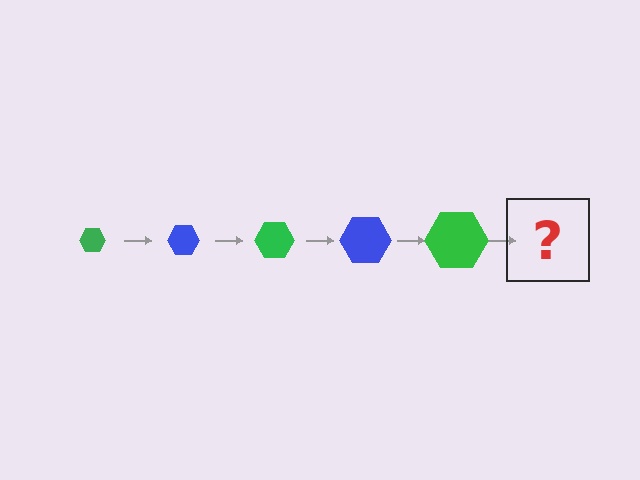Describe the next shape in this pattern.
It should be a blue hexagon, larger than the previous one.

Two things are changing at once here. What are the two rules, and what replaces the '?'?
The two rules are that the hexagon grows larger each step and the color cycles through green and blue. The '?' should be a blue hexagon, larger than the previous one.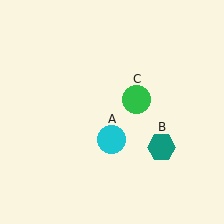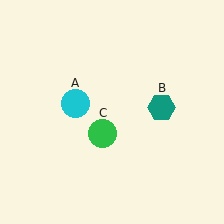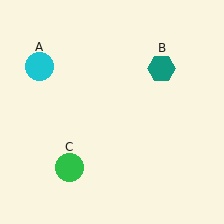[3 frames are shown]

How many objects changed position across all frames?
3 objects changed position: cyan circle (object A), teal hexagon (object B), green circle (object C).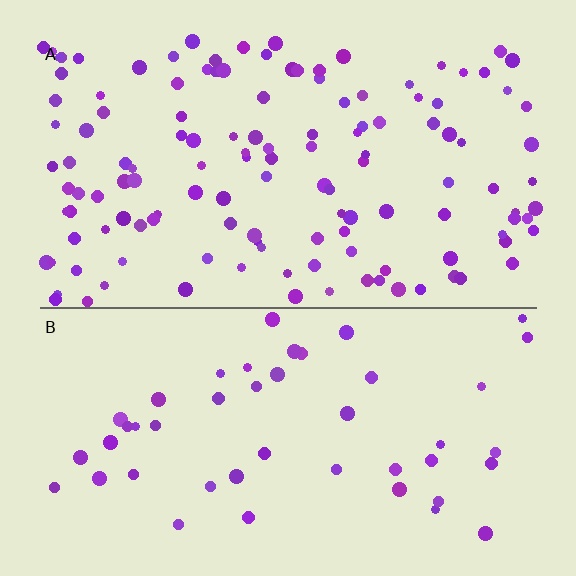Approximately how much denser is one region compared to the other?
Approximately 2.8× — region A over region B.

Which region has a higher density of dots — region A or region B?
A (the top).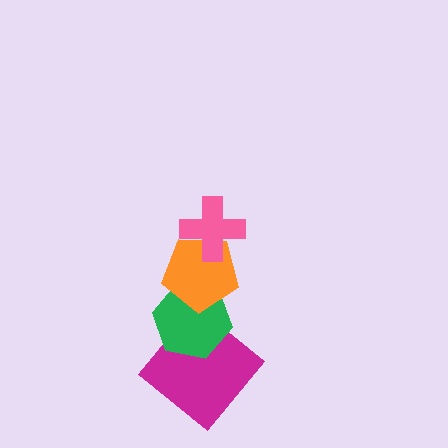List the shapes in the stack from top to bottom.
From top to bottom: the pink cross, the orange pentagon, the green hexagon, the magenta diamond.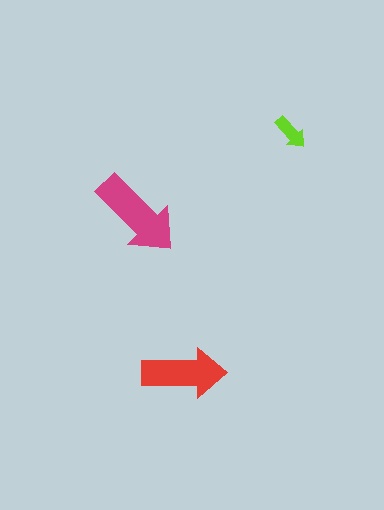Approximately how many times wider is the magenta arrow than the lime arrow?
About 2.5 times wider.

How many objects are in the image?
There are 3 objects in the image.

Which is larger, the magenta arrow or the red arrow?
The magenta one.